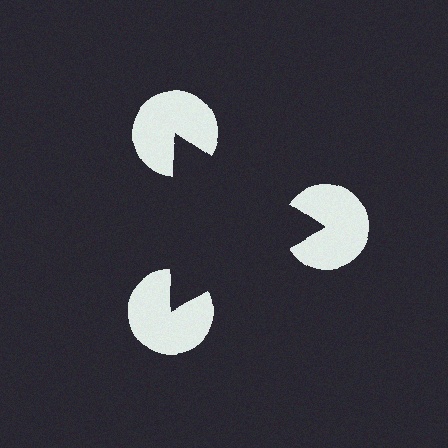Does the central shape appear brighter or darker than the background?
It typically appears slightly darker than the background, even though no actual brightness change is drawn.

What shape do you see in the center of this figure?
An illusory triangle — its edges are inferred from the aligned wedge cuts in the pac-man discs, not physically drawn.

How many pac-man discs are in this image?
There are 3 — one at each vertex of the illusory triangle.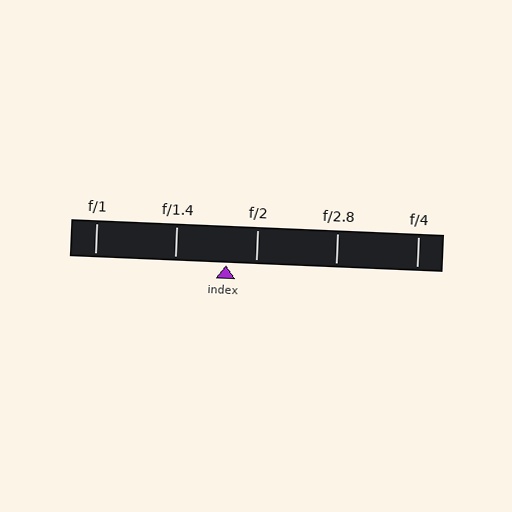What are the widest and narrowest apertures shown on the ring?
The widest aperture shown is f/1 and the narrowest is f/4.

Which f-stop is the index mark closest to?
The index mark is closest to f/2.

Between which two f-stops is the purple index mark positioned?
The index mark is between f/1.4 and f/2.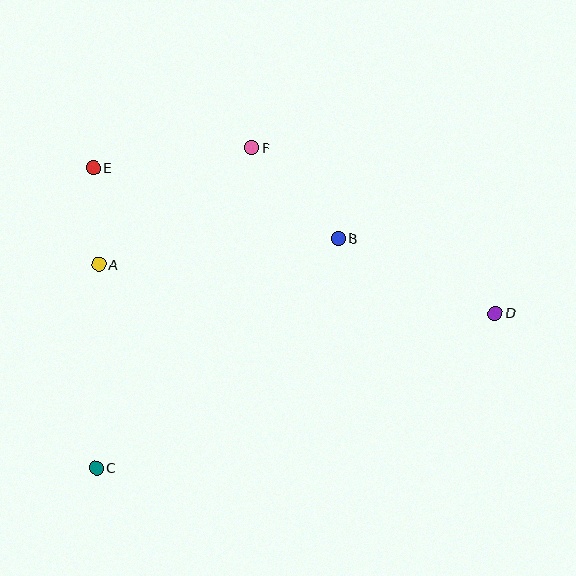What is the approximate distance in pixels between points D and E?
The distance between D and E is approximately 428 pixels.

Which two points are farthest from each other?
Points C and D are farthest from each other.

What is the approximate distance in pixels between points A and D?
The distance between A and D is approximately 399 pixels.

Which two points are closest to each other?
Points A and E are closest to each other.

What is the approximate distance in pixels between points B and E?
The distance between B and E is approximately 255 pixels.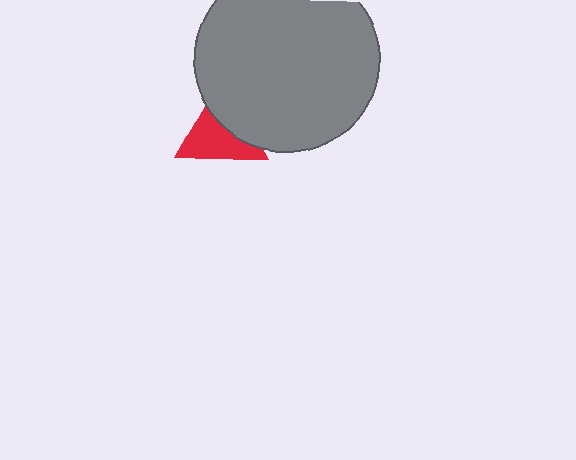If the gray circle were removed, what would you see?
You would see the complete red triangle.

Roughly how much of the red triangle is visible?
About half of it is visible (roughly 60%).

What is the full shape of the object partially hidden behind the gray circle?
The partially hidden object is a red triangle.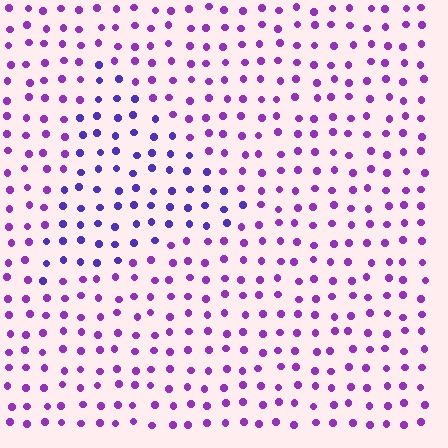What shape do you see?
I see a triangle.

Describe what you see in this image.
The image is filled with small purple elements in a uniform arrangement. A triangle-shaped region is visible where the elements are tinted to a slightly different hue, forming a subtle color boundary.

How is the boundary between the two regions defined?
The boundary is defined purely by a slight shift in hue (about 31 degrees). Spacing, size, and orientation are identical on both sides.